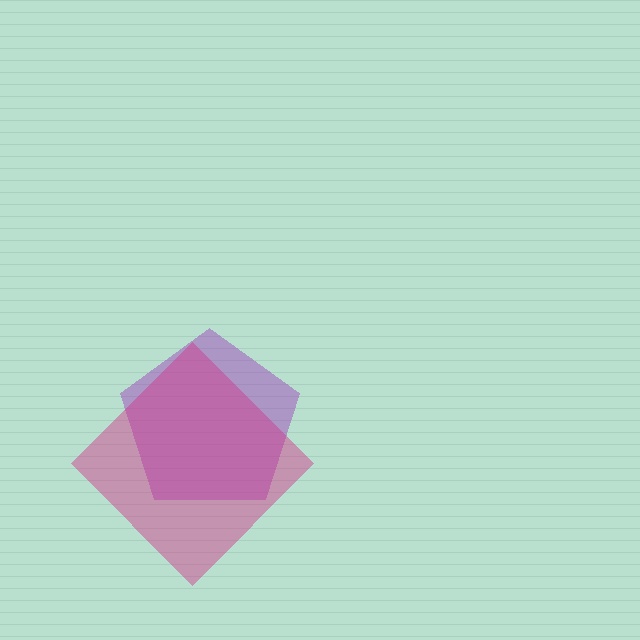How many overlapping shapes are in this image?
There are 2 overlapping shapes in the image.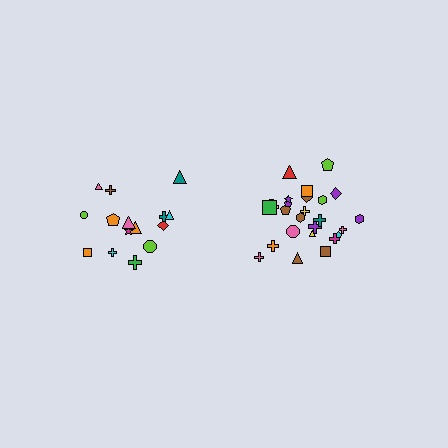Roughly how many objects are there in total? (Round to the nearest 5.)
Roughly 40 objects in total.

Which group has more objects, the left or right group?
The right group.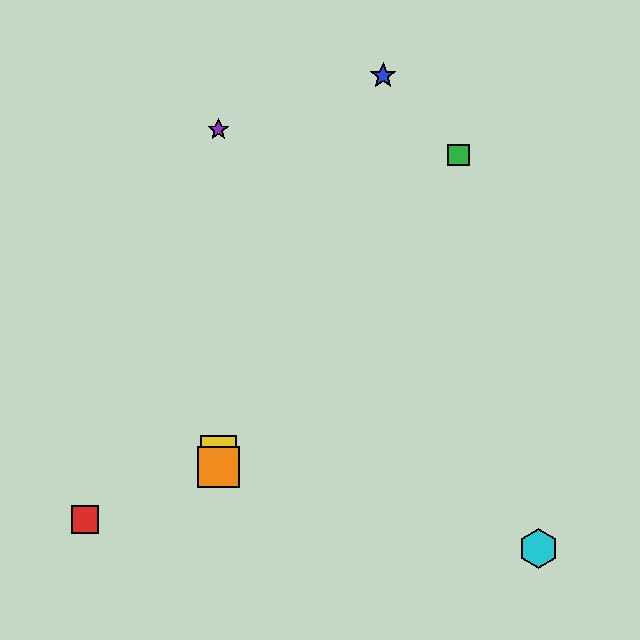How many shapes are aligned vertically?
3 shapes (the yellow square, the purple star, the orange square) are aligned vertically.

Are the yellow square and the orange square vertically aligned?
Yes, both are at x≈218.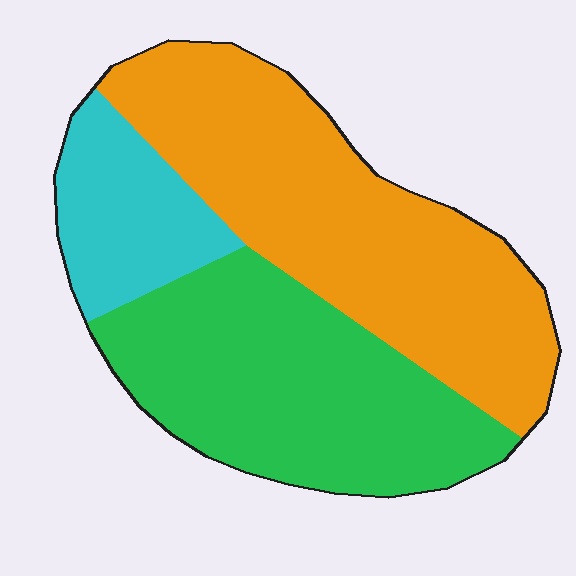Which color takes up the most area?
Orange, at roughly 45%.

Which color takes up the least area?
Cyan, at roughly 15%.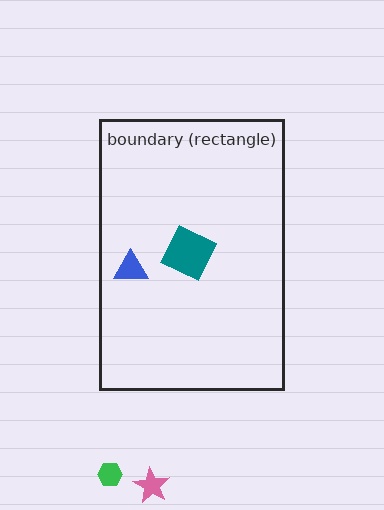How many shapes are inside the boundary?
2 inside, 2 outside.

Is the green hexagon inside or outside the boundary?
Outside.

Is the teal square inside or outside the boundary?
Inside.